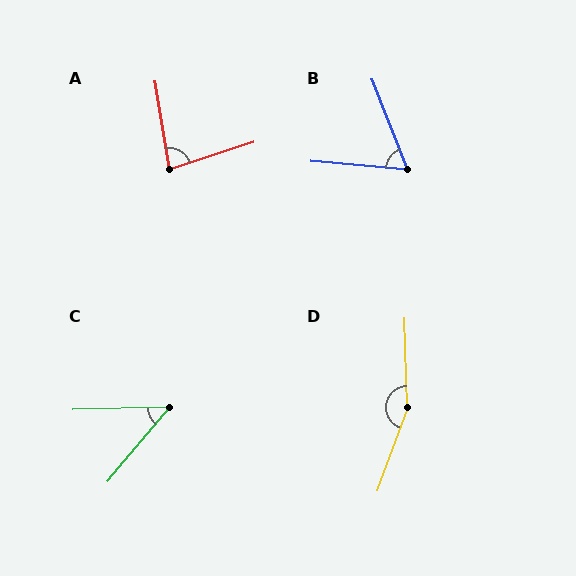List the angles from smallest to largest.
C (49°), B (63°), A (81°), D (158°).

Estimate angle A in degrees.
Approximately 81 degrees.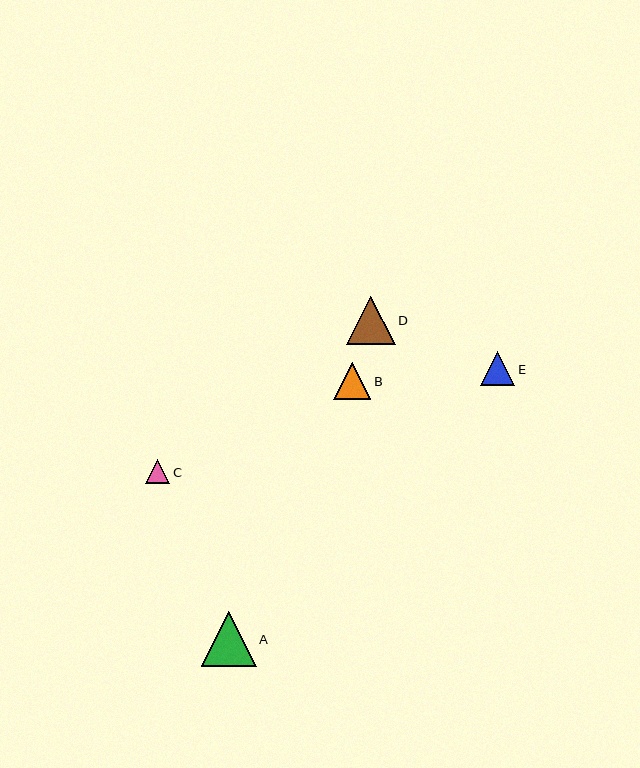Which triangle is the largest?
Triangle A is the largest with a size of approximately 55 pixels.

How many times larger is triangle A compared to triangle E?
Triangle A is approximately 1.6 times the size of triangle E.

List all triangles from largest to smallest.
From largest to smallest: A, D, B, E, C.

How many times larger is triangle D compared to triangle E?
Triangle D is approximately 1.4 times the size of triangle E.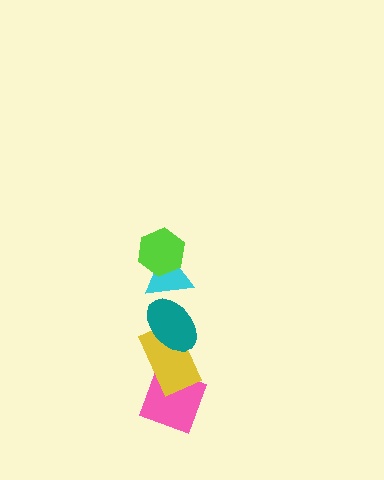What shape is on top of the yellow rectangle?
The teal ellipse is on top of the yellow rectangle.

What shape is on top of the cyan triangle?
The lime hexagon is on top of the cyan triangle.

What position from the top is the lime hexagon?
The lime hexagon is 1st from the top.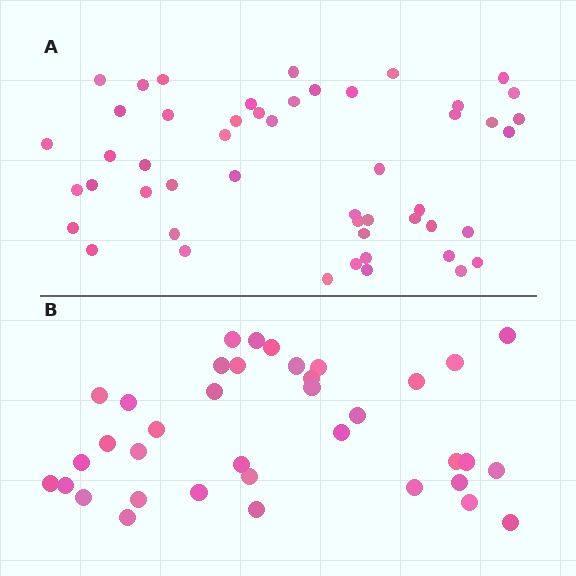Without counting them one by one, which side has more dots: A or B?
Region A (the top region) has more dots.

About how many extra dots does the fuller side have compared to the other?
Region A has approximately 15 more dots than region B.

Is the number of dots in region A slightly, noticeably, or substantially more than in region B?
Region A has noticeably more, but not dramatically so. The ratio is roughly 1.4 to 1.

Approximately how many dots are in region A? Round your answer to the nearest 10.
About 50 dots.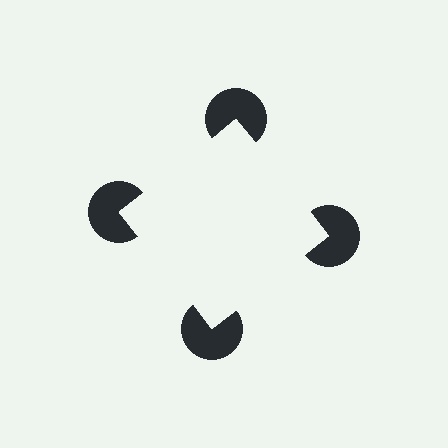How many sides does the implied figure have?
4 sides.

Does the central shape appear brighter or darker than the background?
It typically appears slightly brighter than the background, even though no actual brightness change is drawn.